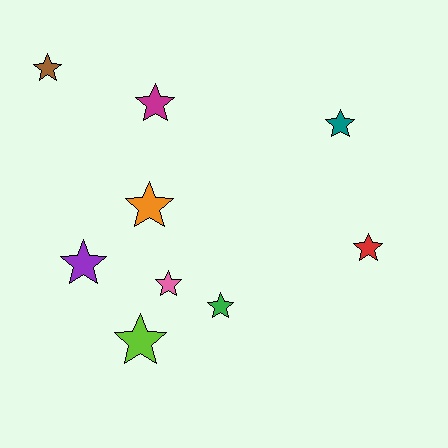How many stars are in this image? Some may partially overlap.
There are 9 stars.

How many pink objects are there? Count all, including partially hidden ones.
There is 1 pink object.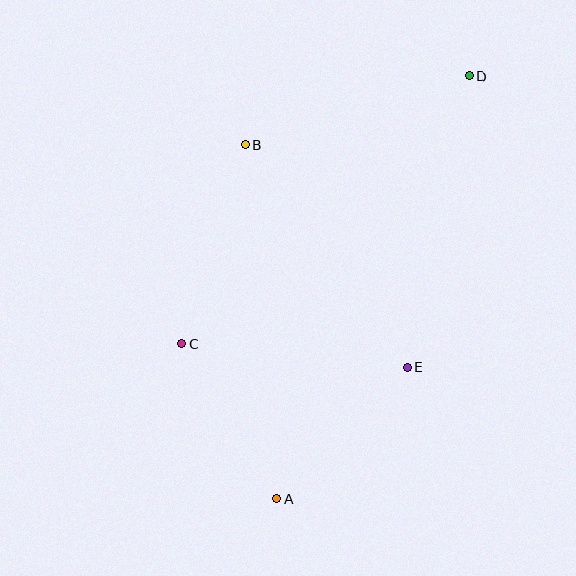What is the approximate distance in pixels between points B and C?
The distance between B and C is approximately 209 pixels.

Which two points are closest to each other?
Points A and C are closest to each other.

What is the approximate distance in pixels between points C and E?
The distance between C and E is approximately 226 pixels.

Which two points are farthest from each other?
Points A and D are farthest from each other.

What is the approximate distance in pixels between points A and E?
The distance between A and E is approximately 184 pixels.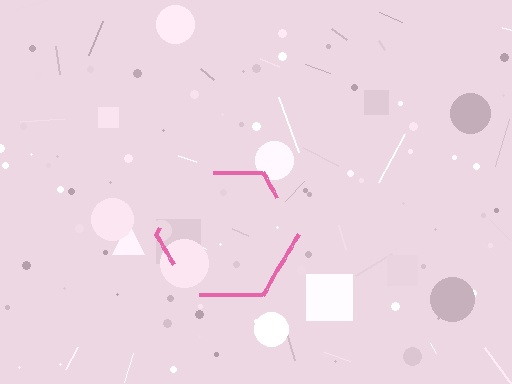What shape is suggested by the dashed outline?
The dashed outline suggests a hexagon.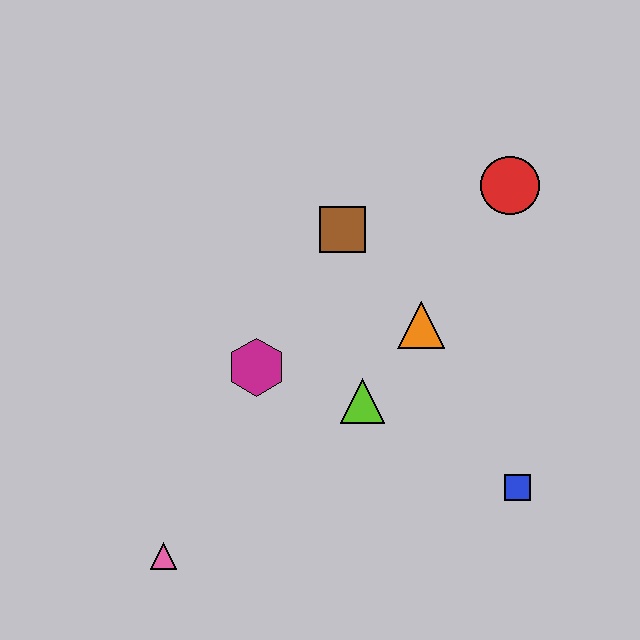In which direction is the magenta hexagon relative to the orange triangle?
The magenta hexagon is to the left of the orange triangle.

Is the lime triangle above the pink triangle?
Yes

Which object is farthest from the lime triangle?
The red circle is farthest from the lime triangle.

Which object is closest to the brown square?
The orange triangle is closest to the brown square.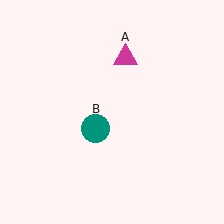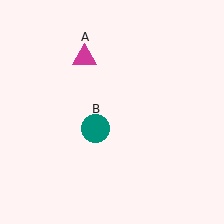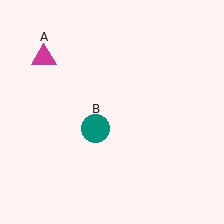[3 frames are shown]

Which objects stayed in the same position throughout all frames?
Teal circle (object B) remained stationary.